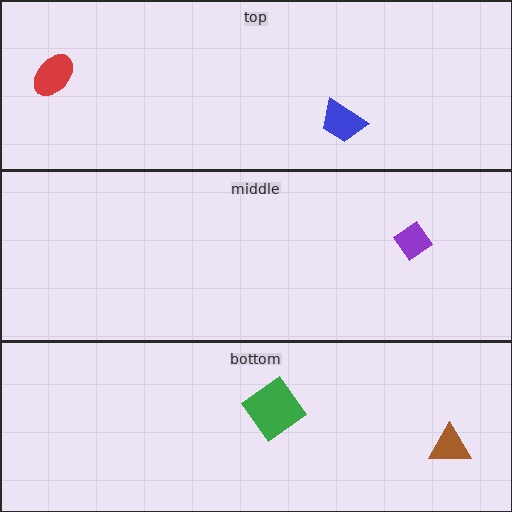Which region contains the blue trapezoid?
The top region.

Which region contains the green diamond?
The bottom region.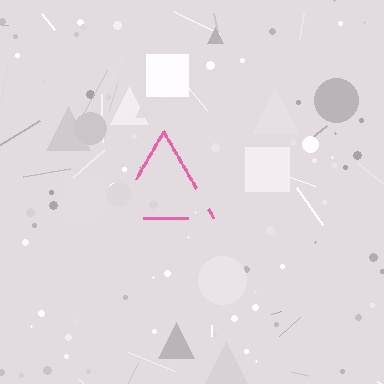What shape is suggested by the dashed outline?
The dashed outline suggests a triangle.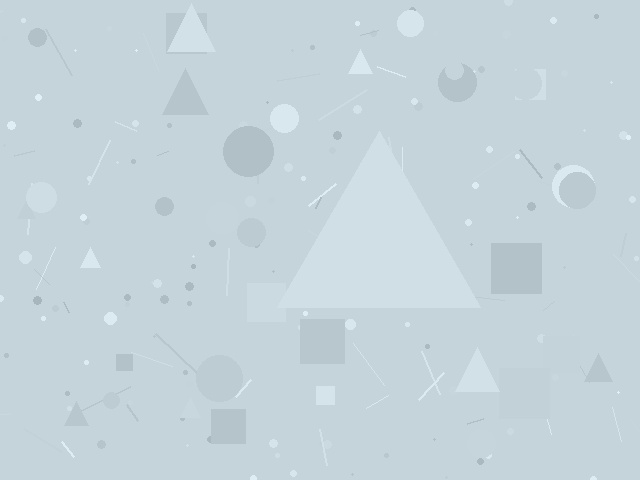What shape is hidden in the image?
A triangle is hidden in the image.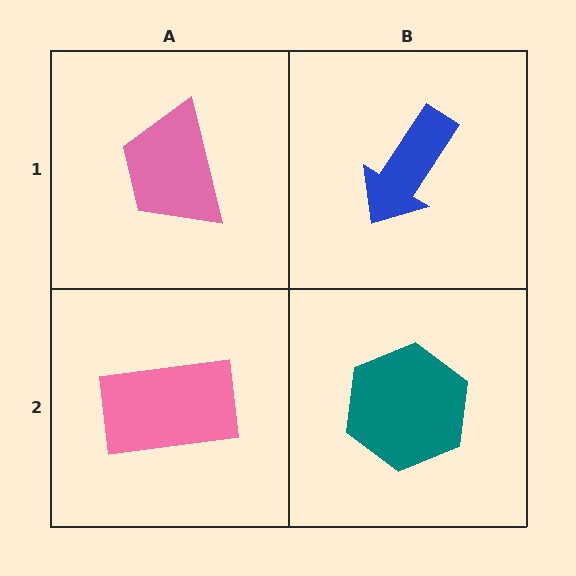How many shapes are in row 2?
2 shapes.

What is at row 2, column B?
A teal hexagon.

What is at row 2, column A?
A pink rectangle.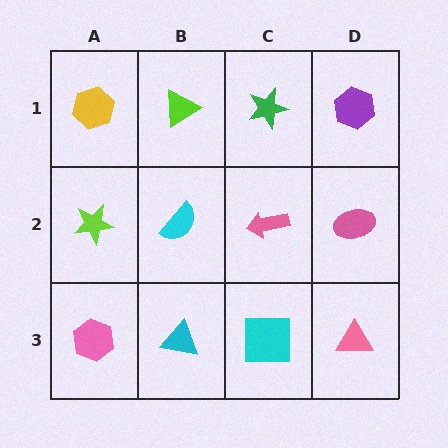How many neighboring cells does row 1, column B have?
3.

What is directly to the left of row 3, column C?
A cyan triangle.